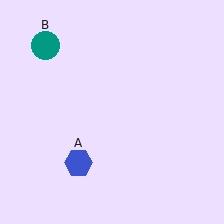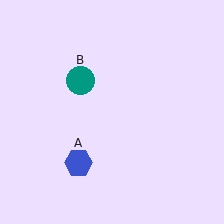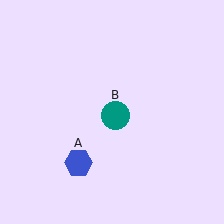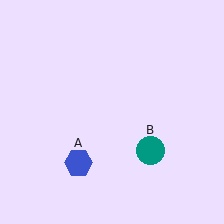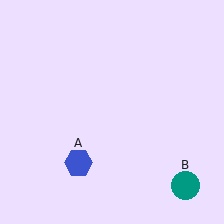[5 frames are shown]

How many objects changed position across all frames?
1 object changed position: teal circle (object B).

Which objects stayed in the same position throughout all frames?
Blue hexagon (object A) remained stationary.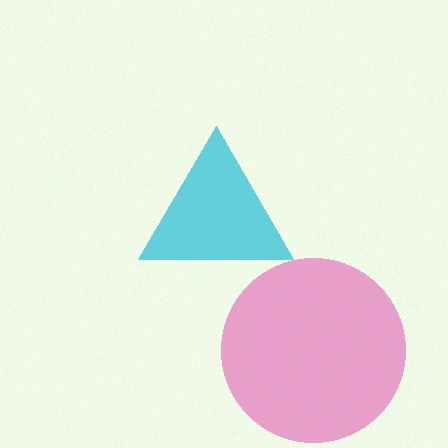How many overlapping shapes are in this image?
There are 2 overlapping shapes in the image.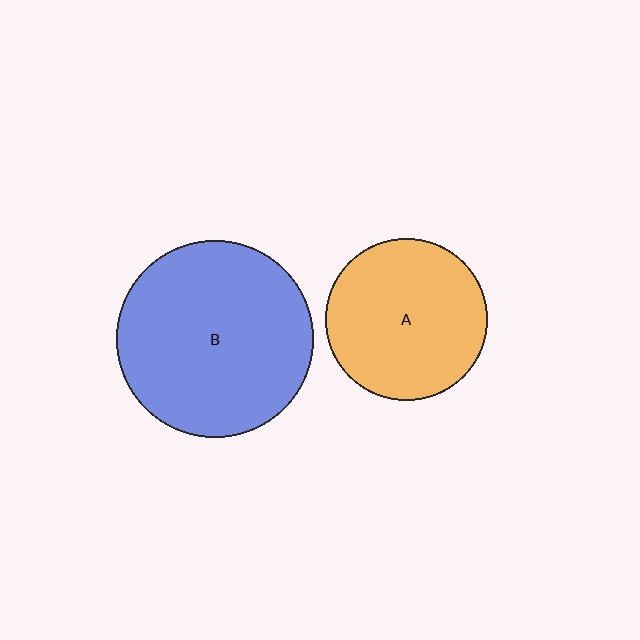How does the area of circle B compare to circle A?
Approximately 1.5 times.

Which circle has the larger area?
Circle B (blue).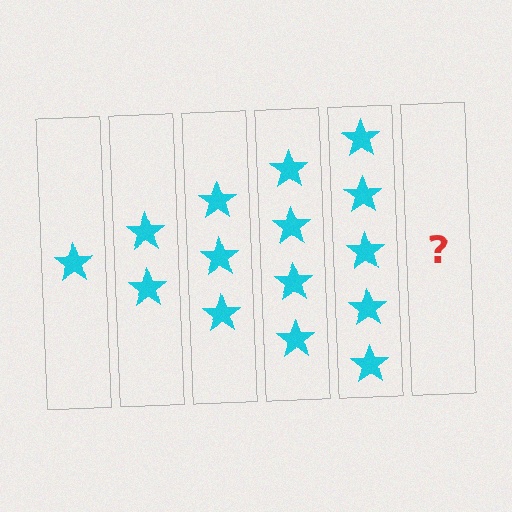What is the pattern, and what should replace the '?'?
The pattern is that each step adds one more star. The '?' should be 6 stars.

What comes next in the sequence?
The next element should be 6 stars.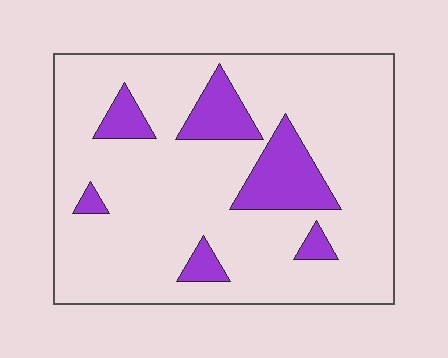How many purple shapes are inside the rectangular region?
6.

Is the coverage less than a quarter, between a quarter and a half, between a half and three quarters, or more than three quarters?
Less than a quarter.